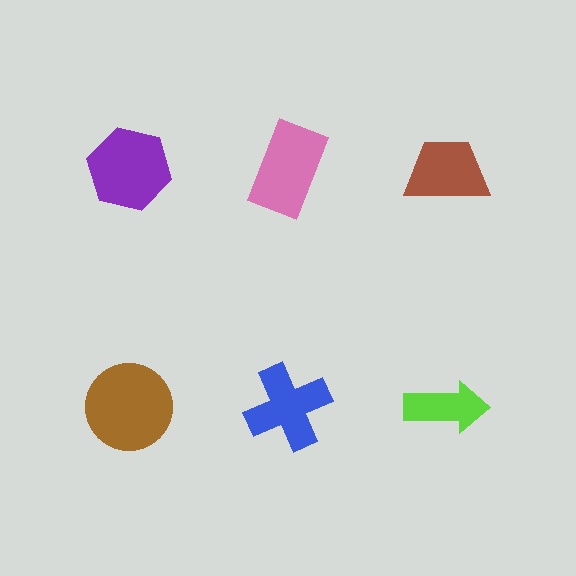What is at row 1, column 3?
A brown trapezoid.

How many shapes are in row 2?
3 shapes.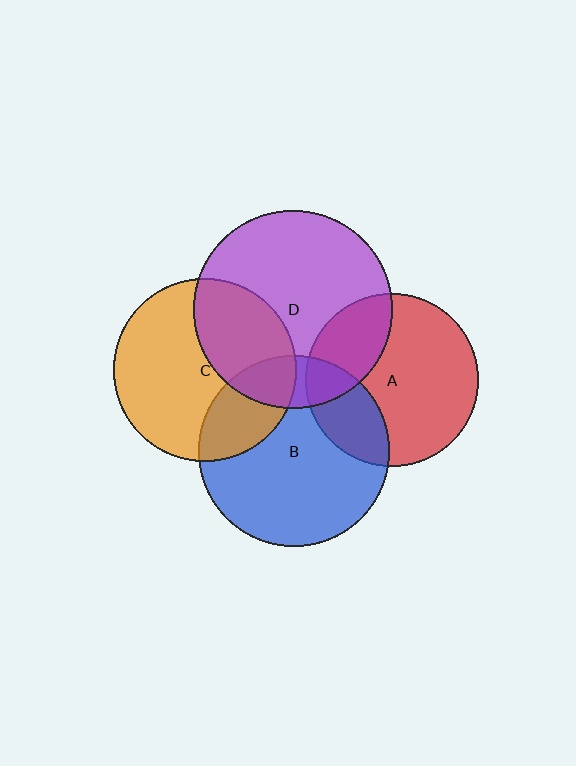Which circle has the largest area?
Circle D (purple).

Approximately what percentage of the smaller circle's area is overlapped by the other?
Approximately 15%.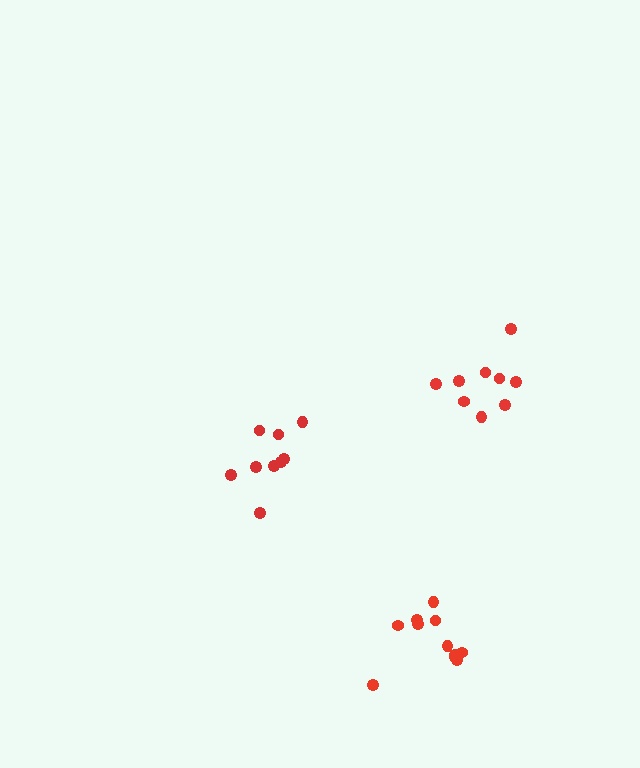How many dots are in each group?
Group 1: 9 dots, Group 2: 11 dots, Group 3: 9 dots (29 total).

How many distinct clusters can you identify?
There are 3 distinct clusters.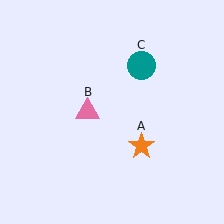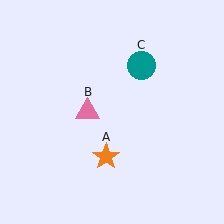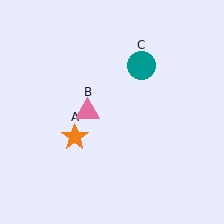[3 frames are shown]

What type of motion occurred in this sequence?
The orange star (object A) rotated clockwise around the center of the scene.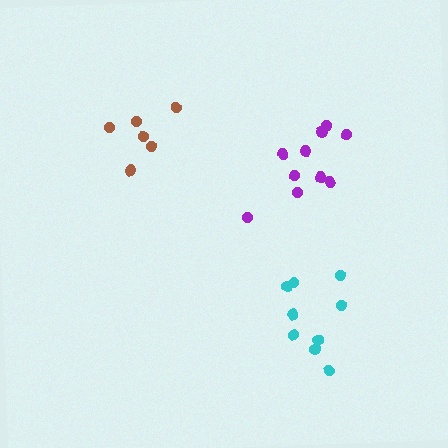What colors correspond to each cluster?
The clusters are colored: purple, brown, cyan.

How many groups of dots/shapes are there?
There are 3 groups.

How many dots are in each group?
Group 1: 10 dots, Group 2: 6 dots, Group 3: 9 dots (25 total).